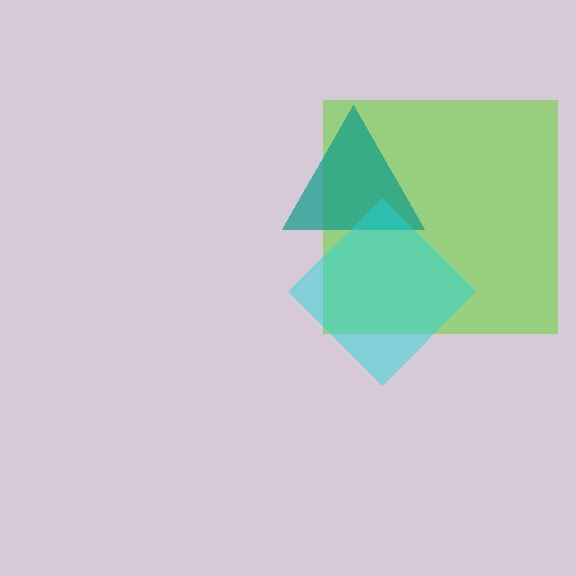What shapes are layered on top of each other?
The layered shapes are: a lime square, a teal triangle, a cyan diamond.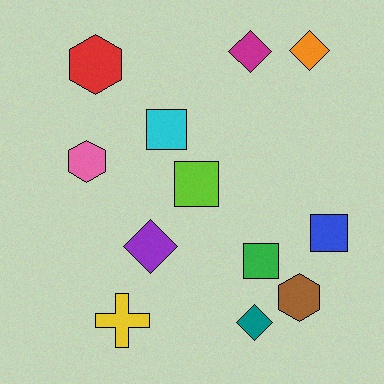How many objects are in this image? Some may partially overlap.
There are 12 objects.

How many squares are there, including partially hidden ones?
There are 4 squares.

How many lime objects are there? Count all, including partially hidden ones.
There is 1 lime object.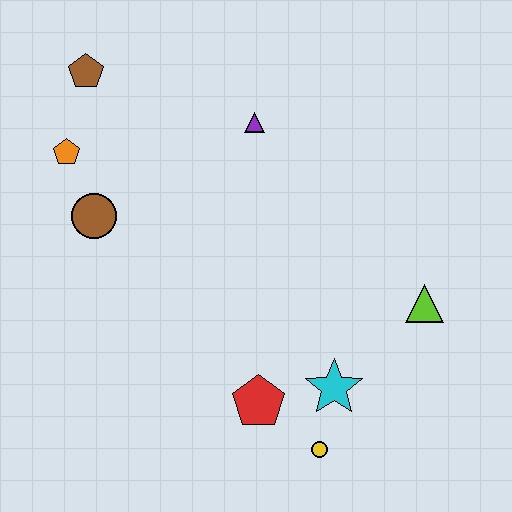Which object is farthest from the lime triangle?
The brown pentagon is farthest from the lime triangle.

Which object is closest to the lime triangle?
The cyan star is closest to the lime triangle.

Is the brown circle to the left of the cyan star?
Yes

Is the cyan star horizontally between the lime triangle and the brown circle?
Yes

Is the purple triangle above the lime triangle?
Yes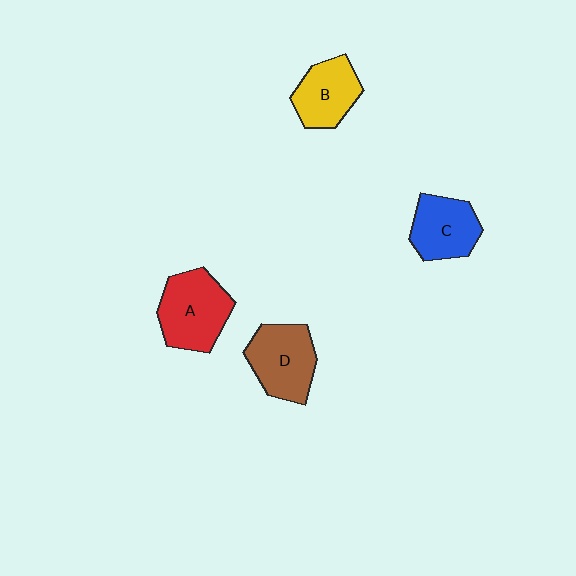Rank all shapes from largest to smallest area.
From largest to smallest: A (red), D (brown), C (blue), B (yellow).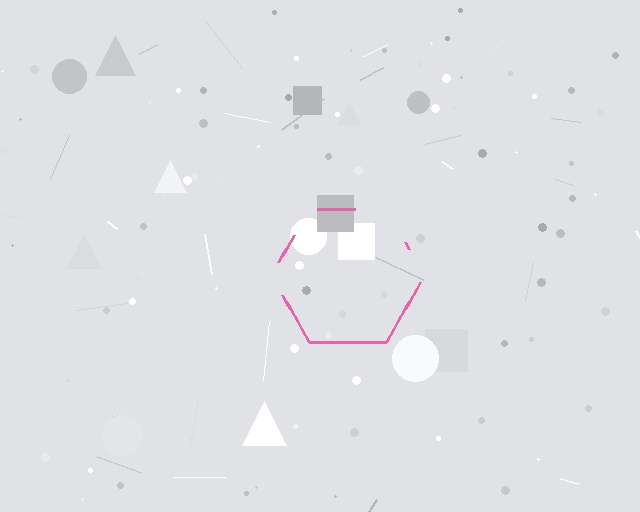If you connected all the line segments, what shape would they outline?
They would outline a hexagon.